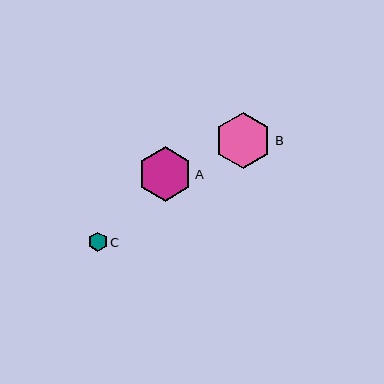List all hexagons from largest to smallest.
From largest to smallest: B, A, C.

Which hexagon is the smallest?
Hexagon C is the smallest with a size of approximately 19 pixels.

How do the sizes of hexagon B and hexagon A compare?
Hexagon B and hexagon A are approximately the same size.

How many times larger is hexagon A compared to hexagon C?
Hexagon A is approximately 2.8 times the size of hexagon C.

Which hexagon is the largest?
Hexagon B is the largest with a size of approximately 56 pixels.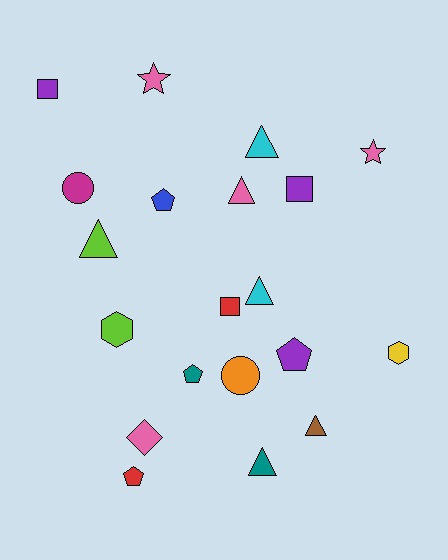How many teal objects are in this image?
There are 2 teal objects.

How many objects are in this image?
There are 20 objects.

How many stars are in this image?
There are 2 stars.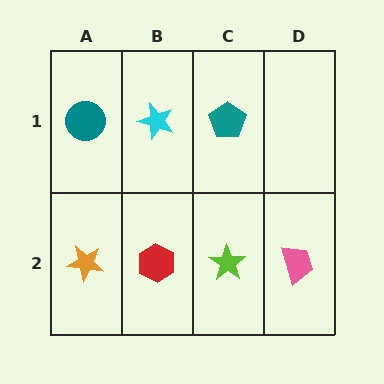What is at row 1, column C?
A teal pentagon.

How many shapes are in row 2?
4 shapes.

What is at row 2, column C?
A lime star.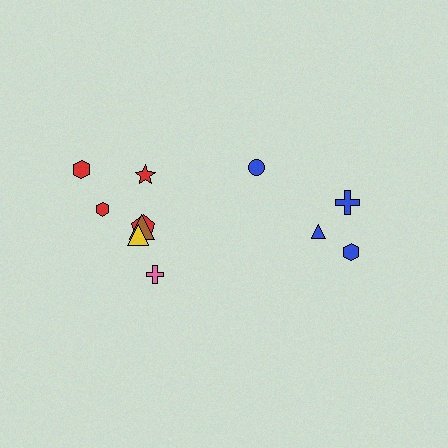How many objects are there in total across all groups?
There are 11 objects.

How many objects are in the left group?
There are 7 objects.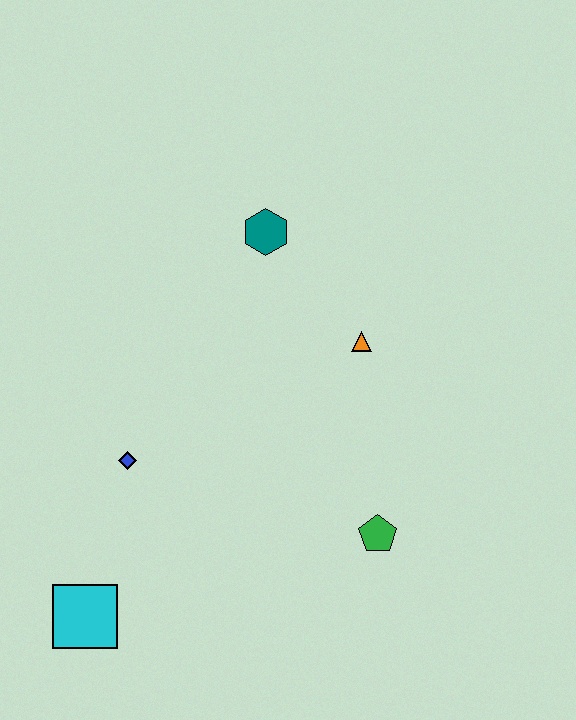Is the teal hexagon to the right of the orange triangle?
No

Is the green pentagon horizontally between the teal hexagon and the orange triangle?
No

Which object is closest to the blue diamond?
The cyan square is closest to the blue diamond.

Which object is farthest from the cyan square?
The teal hexagon is farthest from the cyan square.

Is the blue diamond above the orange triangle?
No